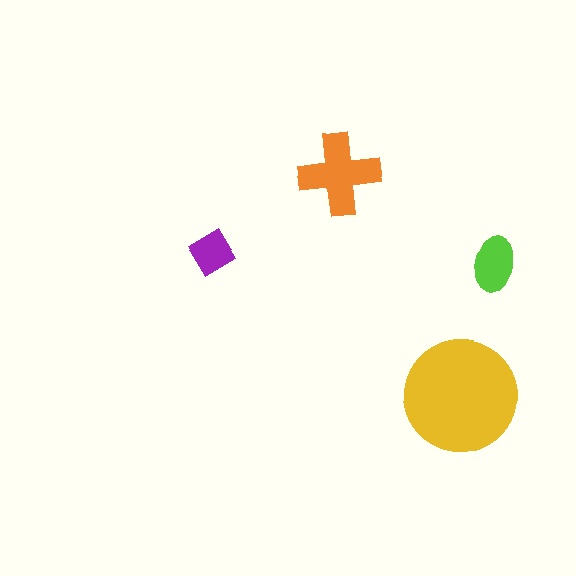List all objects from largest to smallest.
The yellow circle, the orange cross, the lime ellipse, the purple diamond.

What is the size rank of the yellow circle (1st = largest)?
1st.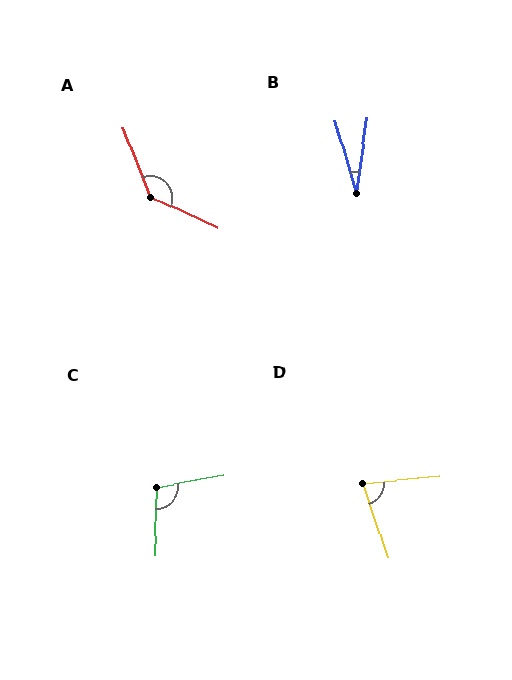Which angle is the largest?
A, at approximately 136 degrees.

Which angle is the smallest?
B, at approximately 25 degrees.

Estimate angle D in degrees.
Approximately 76 degrees.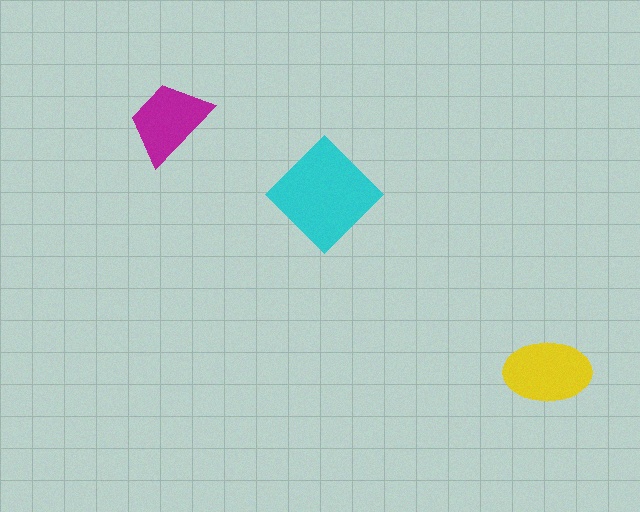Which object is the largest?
The cyan diamond.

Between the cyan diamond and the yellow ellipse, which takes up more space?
The cyan diamond.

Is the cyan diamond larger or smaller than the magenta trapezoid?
Larger.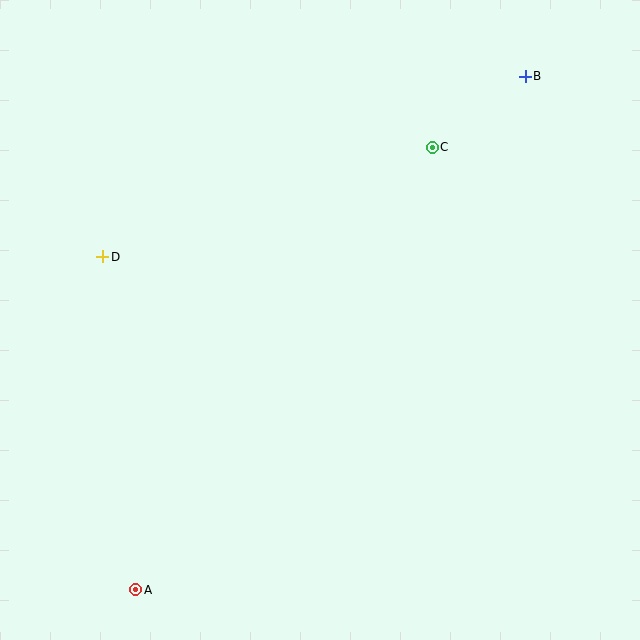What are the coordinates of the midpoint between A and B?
The midpoint between A and B is at (331, 333).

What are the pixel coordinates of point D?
Point D is at (103, 257).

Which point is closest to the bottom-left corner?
Point A is closest to the bottom-left corner.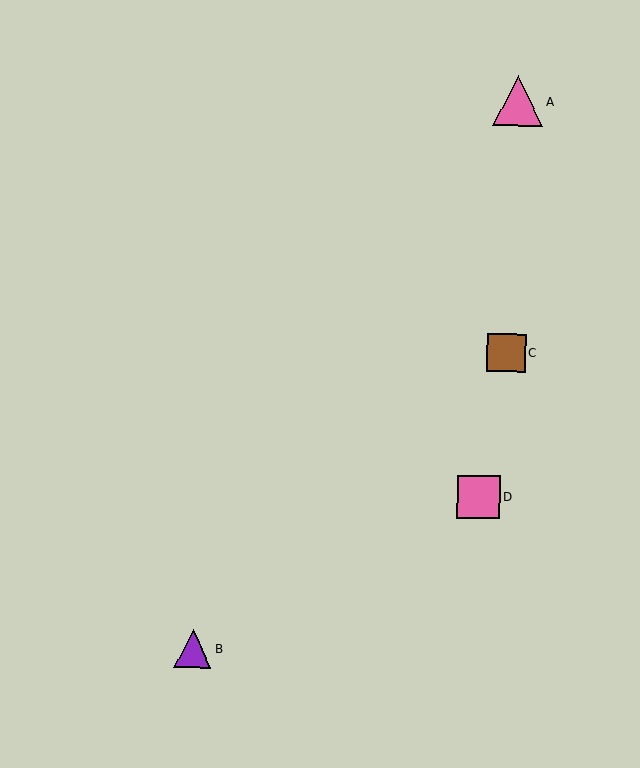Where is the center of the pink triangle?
The center of the pink triangle is at (518, 101).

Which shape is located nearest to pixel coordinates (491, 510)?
The pink square (labeled D) at (478, 497) is nearest to that location.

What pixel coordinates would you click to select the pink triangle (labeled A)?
Click at (518, 101) to select the pink triangle A.